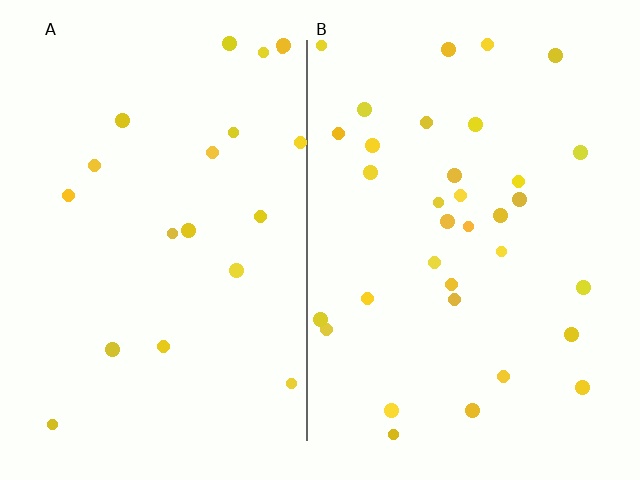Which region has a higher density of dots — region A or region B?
B (the right).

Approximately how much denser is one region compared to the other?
Approximately 1.7× — region B over region A.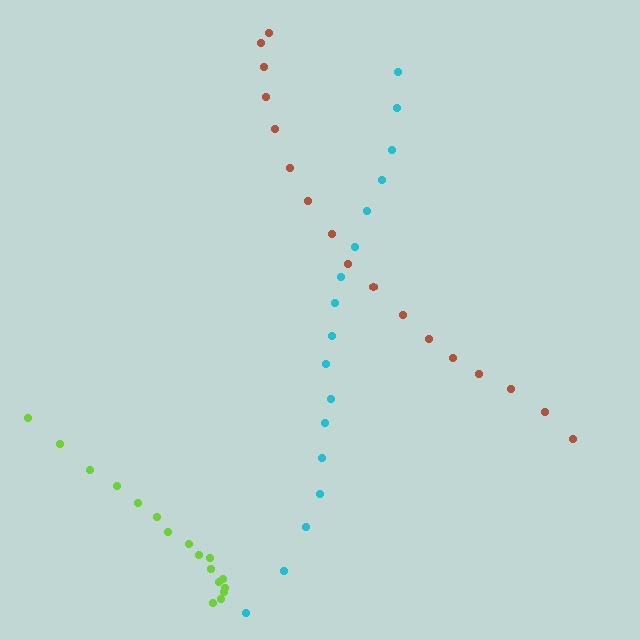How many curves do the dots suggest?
There are 3 distinct paths.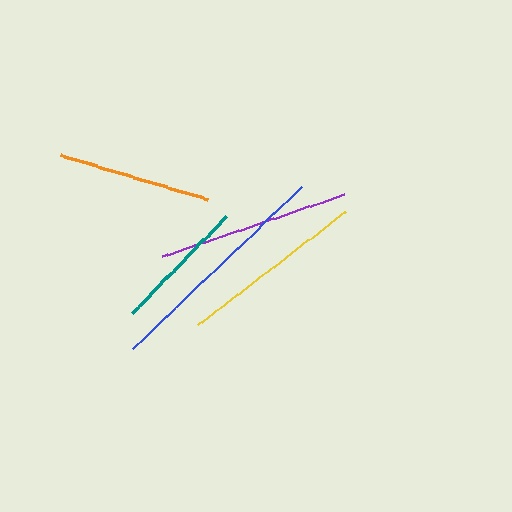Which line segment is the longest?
The blue line is the longest at approximately 234 pixels.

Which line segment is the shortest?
The teal line is the shortest at approximately 135 pixels.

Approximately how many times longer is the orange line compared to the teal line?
The orange line is approximately 1.1 times the length of the teal line.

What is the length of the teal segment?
The teal segment is approximately 135 pixels long.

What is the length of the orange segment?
The orange segment is approximately 153 pixels long.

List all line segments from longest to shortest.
From longest to shortest: blue, purple, yellow, orange, teal.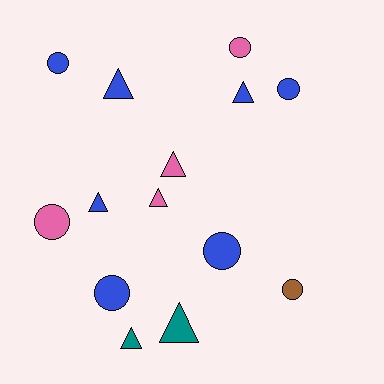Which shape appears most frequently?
Triangle, with 7 objects.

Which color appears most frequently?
Blue, with 7 objects.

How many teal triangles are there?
There are 2 teal triangles.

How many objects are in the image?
There are 14 objects.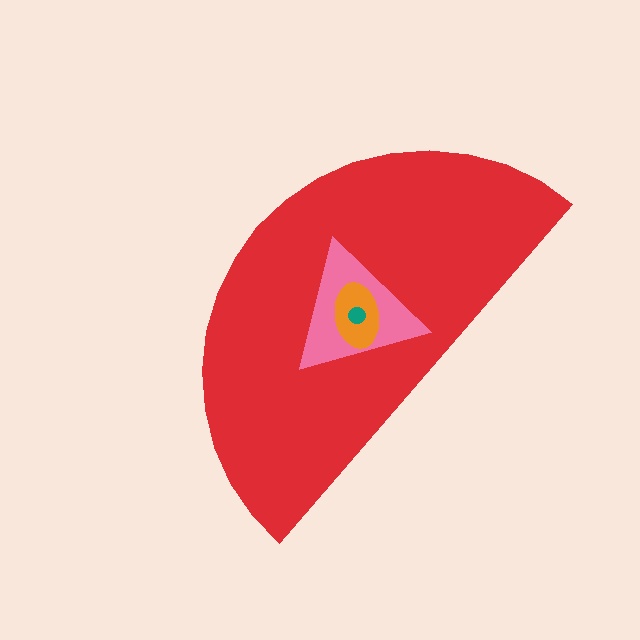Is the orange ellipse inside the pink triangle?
Yes.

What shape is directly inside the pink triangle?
The orange ellipse.